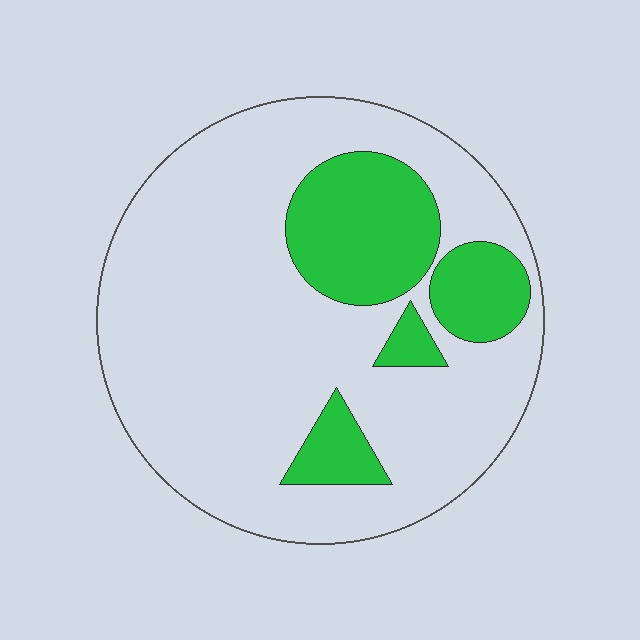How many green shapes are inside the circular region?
4.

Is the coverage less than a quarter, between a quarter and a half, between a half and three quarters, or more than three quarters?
Less than a quarter.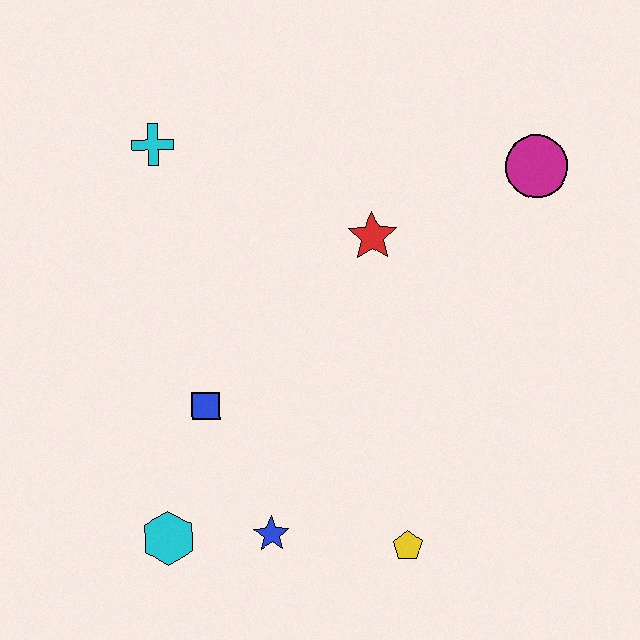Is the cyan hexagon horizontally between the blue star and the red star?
No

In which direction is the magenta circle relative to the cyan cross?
The magenta circle is to the right of the cyan cross.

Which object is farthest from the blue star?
The magenta circle is farthest from the blue star.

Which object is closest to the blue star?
The cyan hexagon is closest to the blue star.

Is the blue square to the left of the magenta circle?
Yes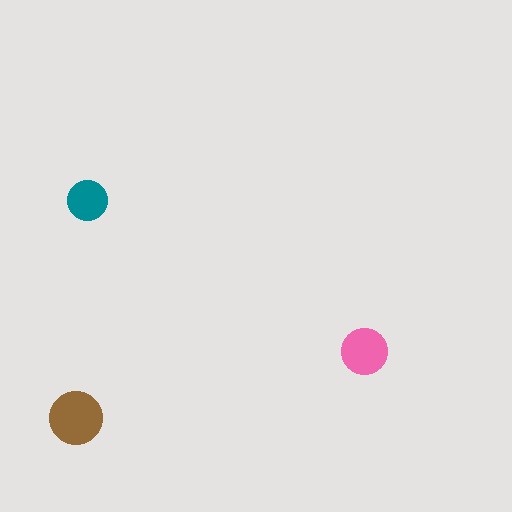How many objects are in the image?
There are 3 objects in the image.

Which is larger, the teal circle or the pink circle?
The pink one.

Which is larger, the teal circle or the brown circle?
The brown one.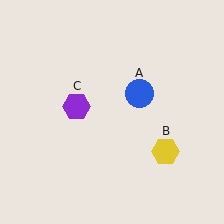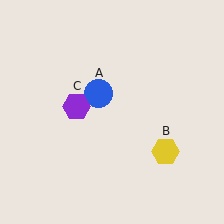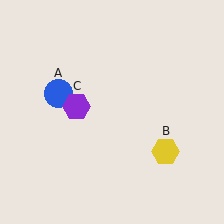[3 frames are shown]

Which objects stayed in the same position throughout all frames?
Yellow hexagon (object B) and purple hexagon (object C) remained stationary.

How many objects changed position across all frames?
1 object changed position: blue circle (object A).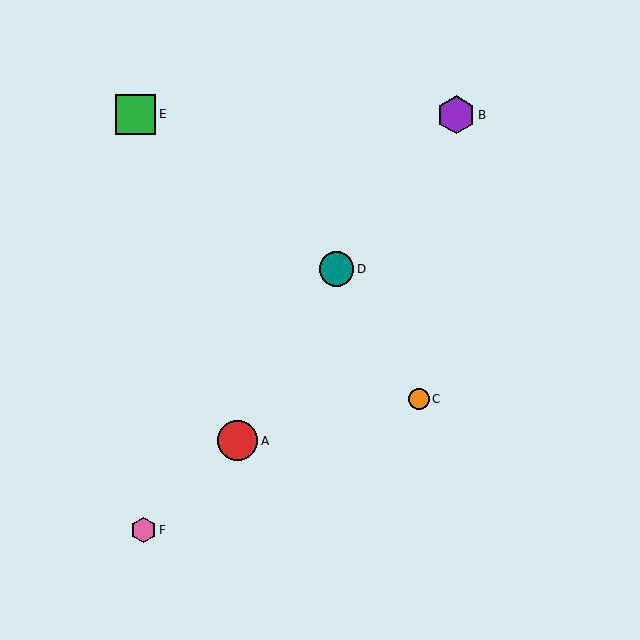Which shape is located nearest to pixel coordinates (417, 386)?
The orange circle (labeled C) at (419, 399) is nearest to that location.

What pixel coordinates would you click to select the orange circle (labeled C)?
Click at (419, 399) to select the orange circle C.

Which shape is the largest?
The red circle (labeled A) is the largest.